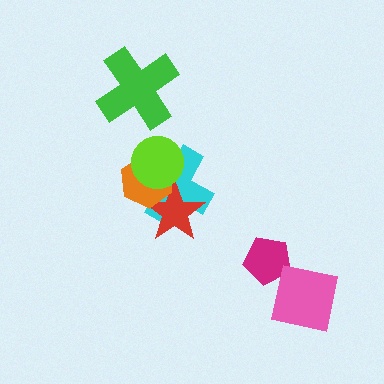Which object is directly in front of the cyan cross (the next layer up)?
The red star is directly in front of the cyan cross.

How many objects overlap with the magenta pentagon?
0 objects overlap with the magenta pentagon.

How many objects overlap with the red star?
2 objects overlap with the red star.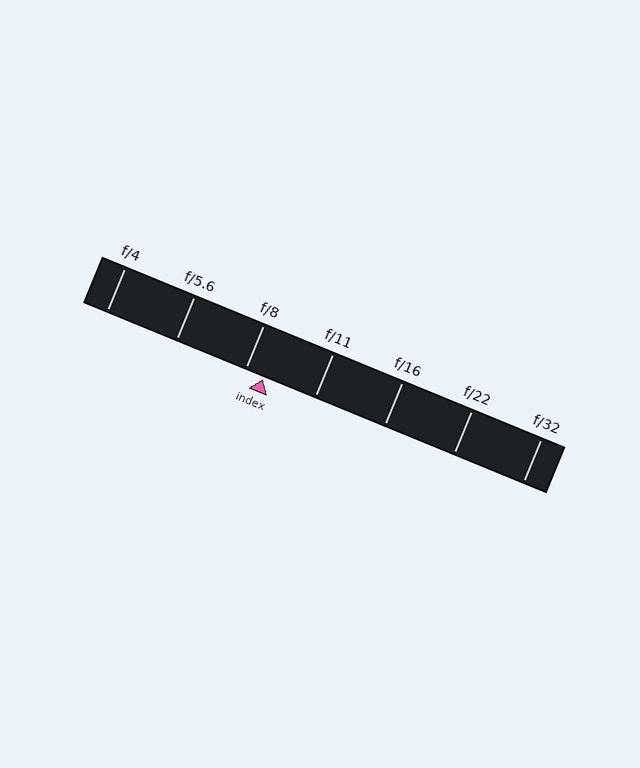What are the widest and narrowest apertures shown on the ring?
The widest aperture shown is f/4 and the narrowest is f/32.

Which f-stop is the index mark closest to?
The index mark is closest to f/8.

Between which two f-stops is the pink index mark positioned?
The index mark is between f/8 and f/11.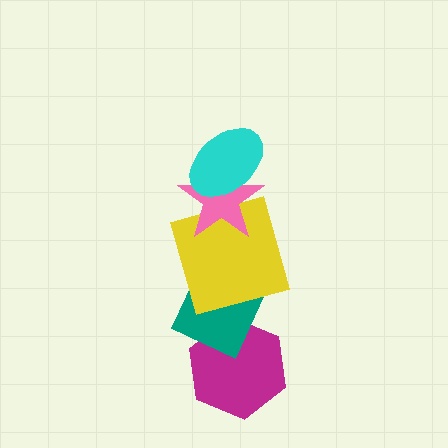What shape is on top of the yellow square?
The pink star is on top of the yellow square.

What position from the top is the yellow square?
The yellow square is 3rd from the top.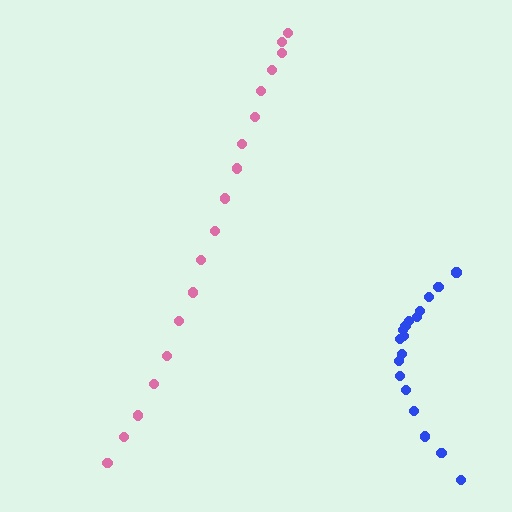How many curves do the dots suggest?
There are 2 distinct paths.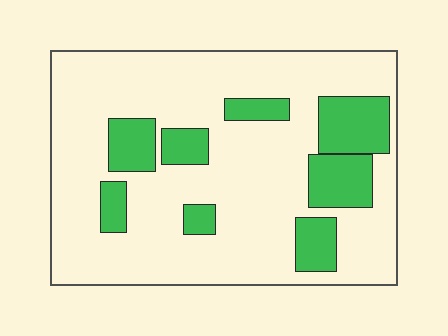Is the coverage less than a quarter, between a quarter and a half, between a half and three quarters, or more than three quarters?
Less than a quarter.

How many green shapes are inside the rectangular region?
8.